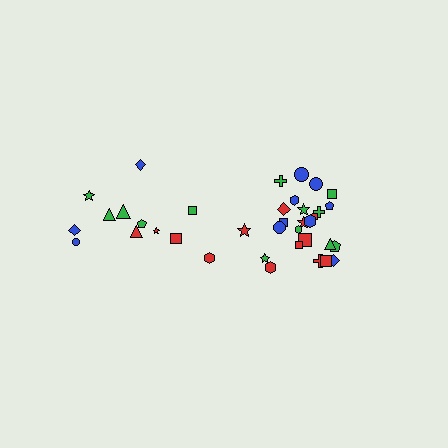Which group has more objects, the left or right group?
The right group.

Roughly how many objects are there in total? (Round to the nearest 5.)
Roughly 35 objects in total.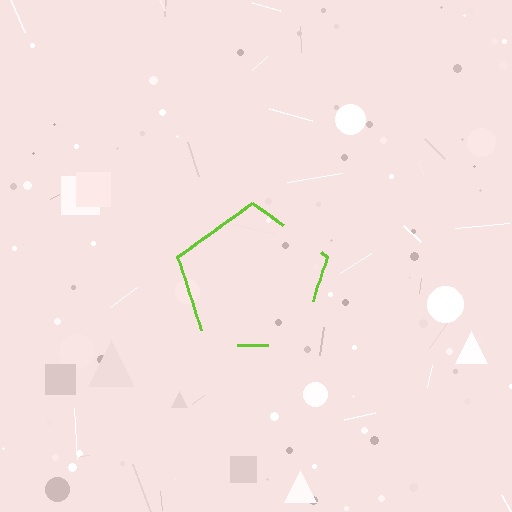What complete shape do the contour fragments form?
The contour fragments form a pentagon.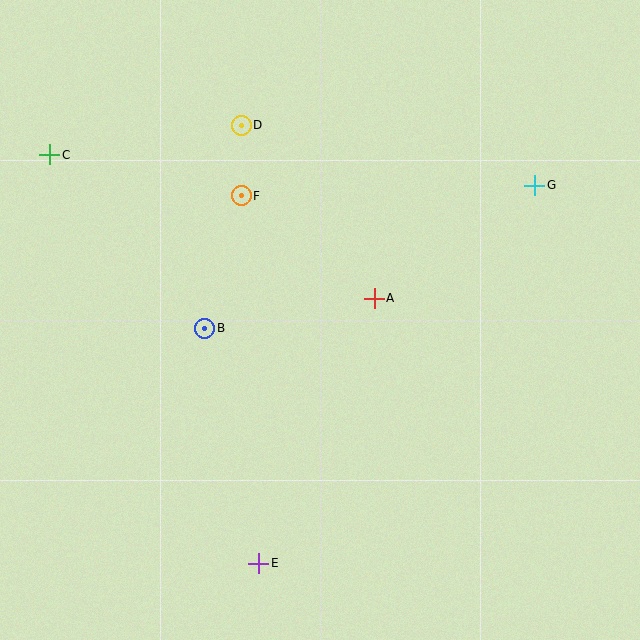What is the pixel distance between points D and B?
The distance between D and B is 206 pixels.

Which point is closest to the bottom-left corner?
Point E is closest to the bottom-left corner.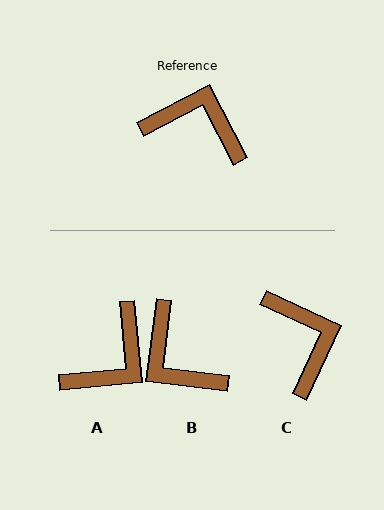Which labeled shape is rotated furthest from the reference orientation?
B, about 145 degrees away.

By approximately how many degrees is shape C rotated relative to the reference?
Approximately 52 degrees clockwise.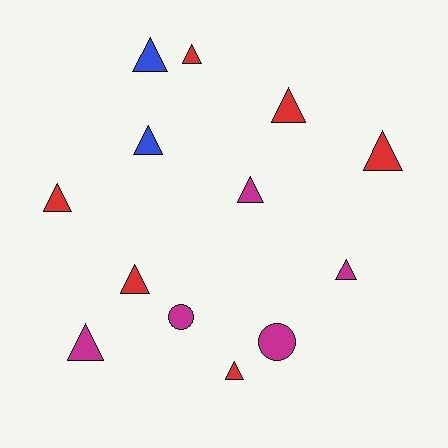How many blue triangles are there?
There are 2 blue triangles.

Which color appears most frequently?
Red, with 6 objects.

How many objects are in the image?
There are 13 objects.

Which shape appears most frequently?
Triangle, with 11 objects.